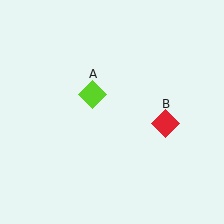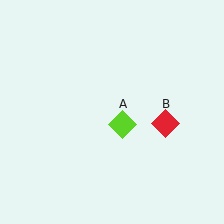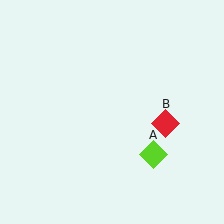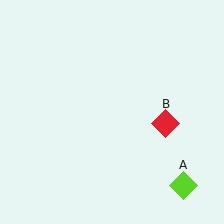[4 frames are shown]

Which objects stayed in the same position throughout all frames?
Red diamond (object B) remained stationary.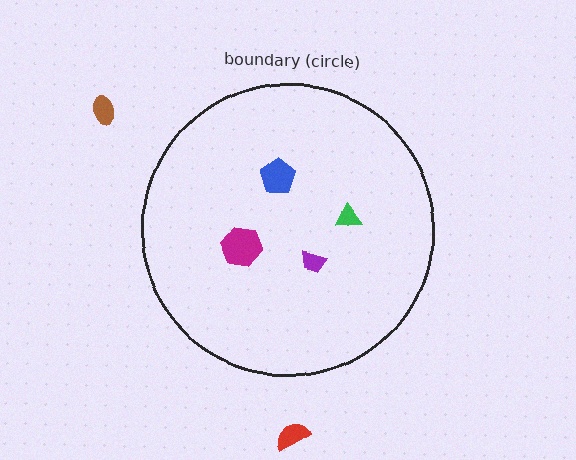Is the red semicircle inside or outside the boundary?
Outside.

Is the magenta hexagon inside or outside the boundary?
Inside.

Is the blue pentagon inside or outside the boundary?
Inside.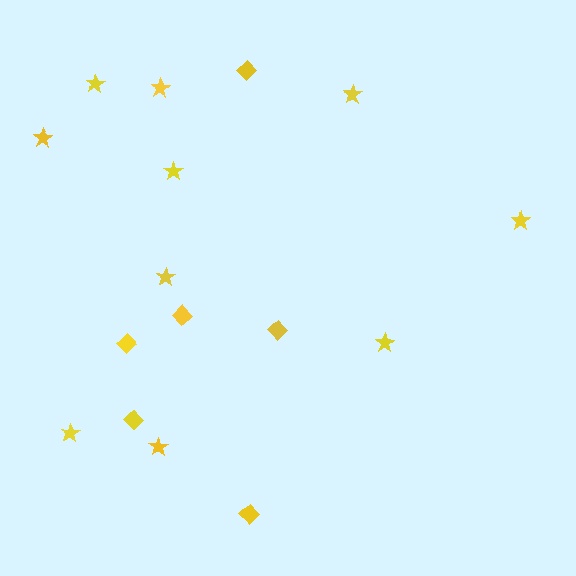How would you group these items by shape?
There are 2 groups: one group of stars (10) and one group of diamonds (6).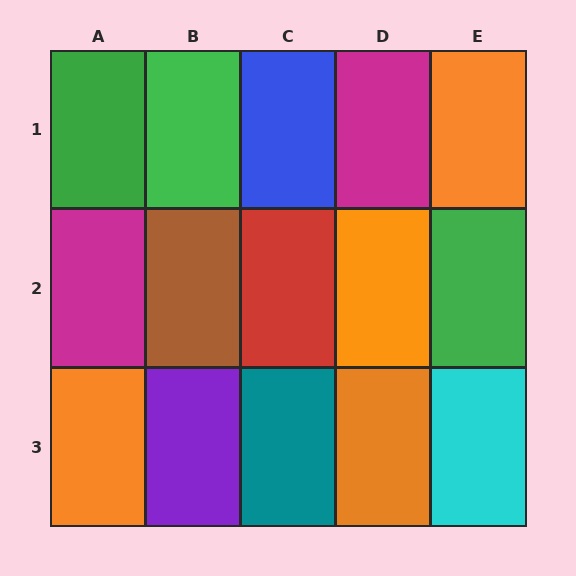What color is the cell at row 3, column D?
Orange.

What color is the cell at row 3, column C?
Teal.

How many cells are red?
1 cell is red.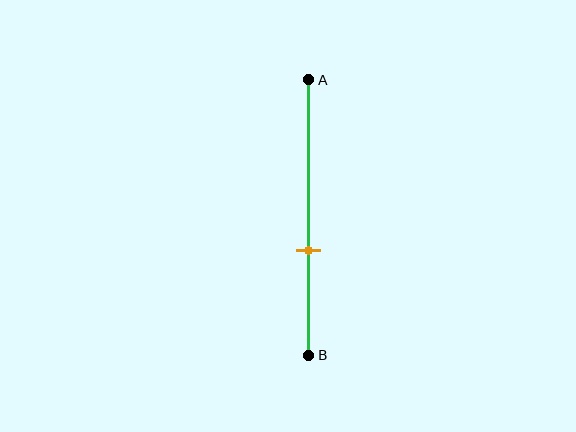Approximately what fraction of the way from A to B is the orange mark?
The orange mark is approximately 60% of the way from A to B.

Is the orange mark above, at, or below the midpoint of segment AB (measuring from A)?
The orange mark is below the midpoint of segment AB.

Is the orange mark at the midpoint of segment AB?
No, the mark is at about 60% from A, not at the 50% midpoint.